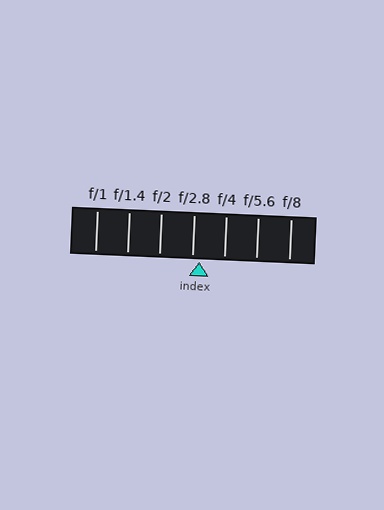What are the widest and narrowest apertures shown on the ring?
The widest aperture shown is f/1 and the narrowest is f/8.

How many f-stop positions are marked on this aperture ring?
There are 7 f-stop positions marked.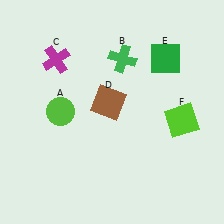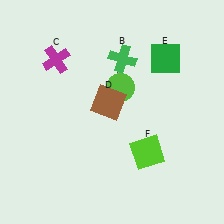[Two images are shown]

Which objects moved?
The objects that moved are: the lime circle (A), the lime square (F).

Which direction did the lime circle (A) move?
The lime circle (A) moved right.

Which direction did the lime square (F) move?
The lime square (F) moved left.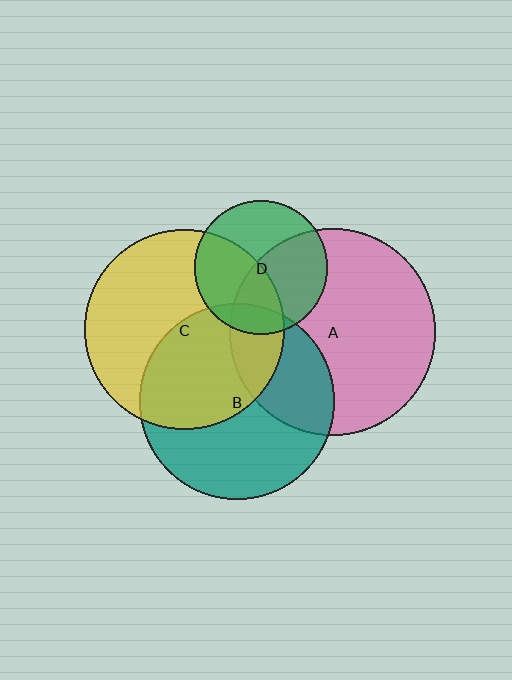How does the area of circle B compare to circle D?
Approximately 2.2 times.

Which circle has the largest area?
Circle A (pink).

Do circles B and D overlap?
Yes.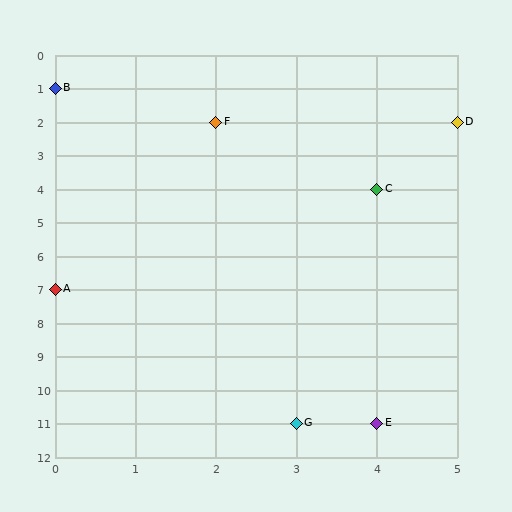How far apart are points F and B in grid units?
Points F and B are 2 columns and 1 row apart (about 2.2 grid units diagonally).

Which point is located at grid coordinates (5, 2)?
Point D is at (5, 2).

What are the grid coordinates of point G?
Point G is at grid coordinates (3, 11).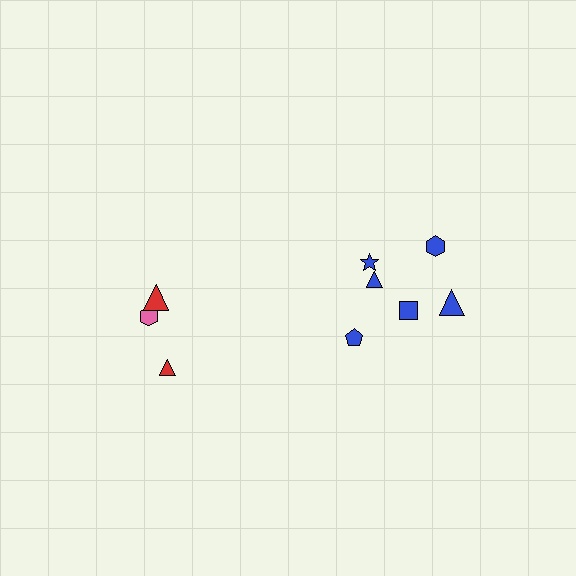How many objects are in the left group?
There are 3 objects.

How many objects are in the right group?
There are 6 objects.